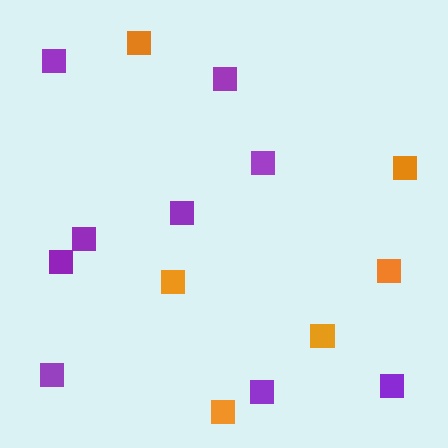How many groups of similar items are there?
There are 2 groups: one group of orange squares (6) and one group of purple squares (9).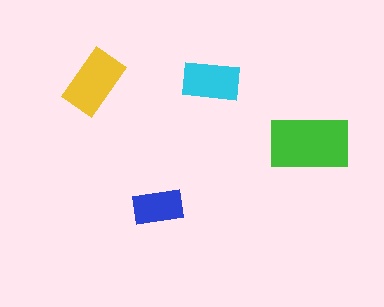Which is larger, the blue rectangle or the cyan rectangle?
The cyan one.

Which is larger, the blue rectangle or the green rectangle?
The green one.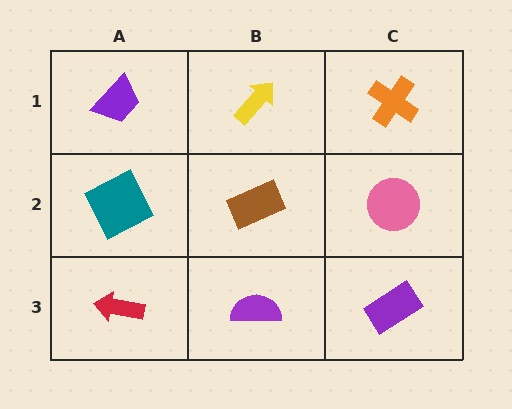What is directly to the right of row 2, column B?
A pink circle.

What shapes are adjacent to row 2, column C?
An orange cross (row 1, column C), a purple rectangle (row 3, column C), a brown rectangle (row 2, column B).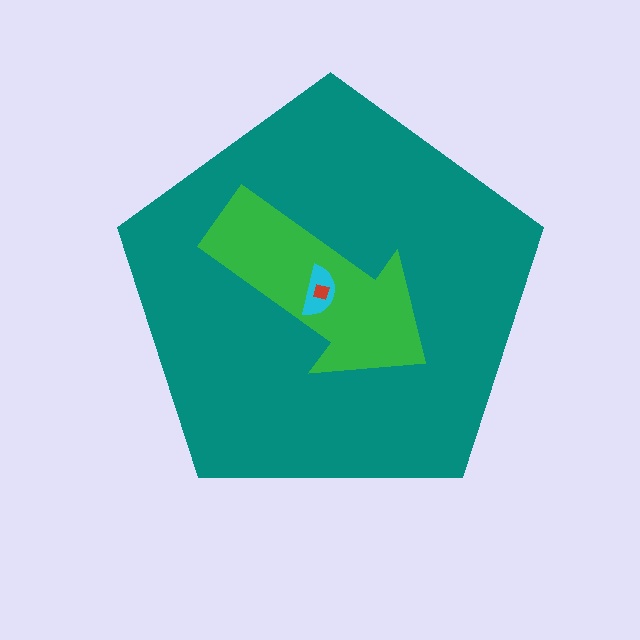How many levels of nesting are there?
4.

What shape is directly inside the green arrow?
The cyan semicircle.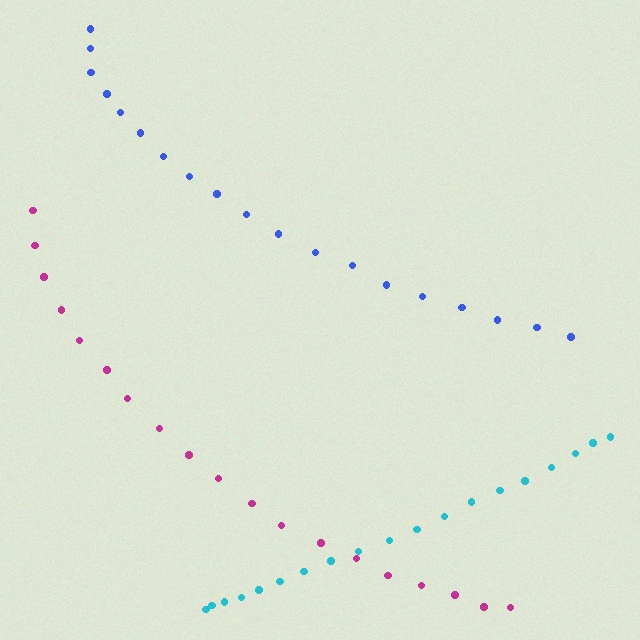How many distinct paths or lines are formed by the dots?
There are 3 distinct paths.